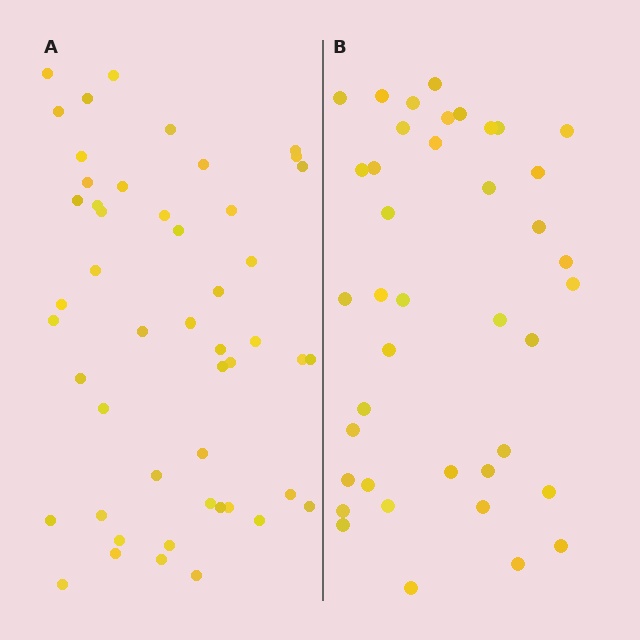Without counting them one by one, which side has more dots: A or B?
Region A (the left region) has more dots.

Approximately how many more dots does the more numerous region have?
Region A has roughly 8 or so more dots than region B.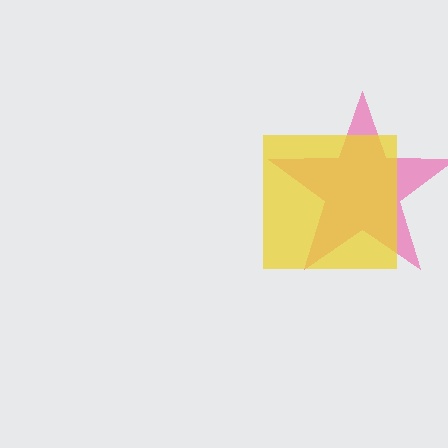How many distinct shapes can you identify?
There are 2 distinct shapes: a pink star, a yellow square.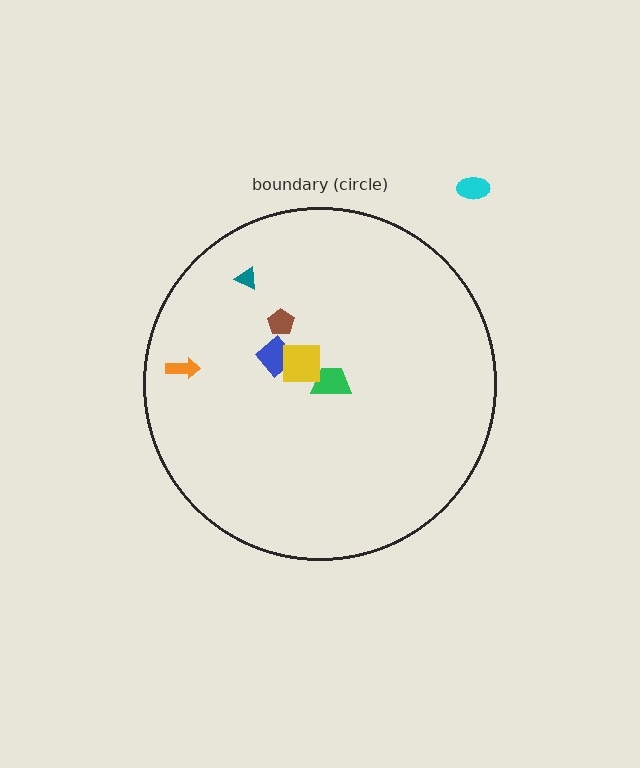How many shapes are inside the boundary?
6 inside, 1 outside.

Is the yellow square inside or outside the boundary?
Inside.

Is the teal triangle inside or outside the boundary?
Inside.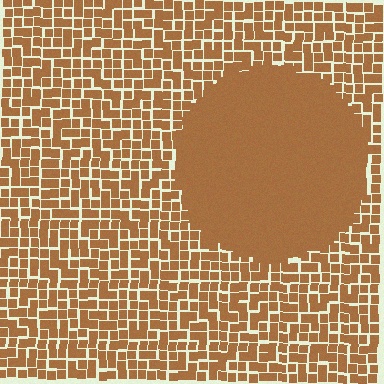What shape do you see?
I see a circle.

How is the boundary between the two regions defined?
The boundary is defined by a change in element density (approximately 2.4x ratio). All elements are the same color, size, and shape.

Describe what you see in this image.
The image contains small brown elements arranged at two different densities. A circle-shaped region is visible where the elements are more densely packed than the surrounding area.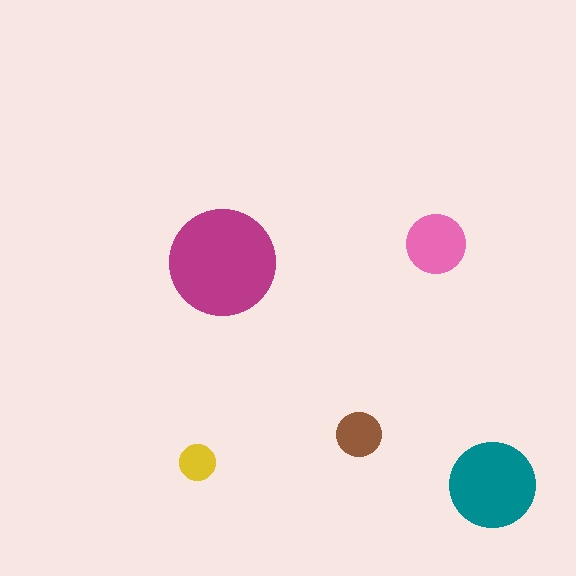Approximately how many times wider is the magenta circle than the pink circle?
About 2 times wider.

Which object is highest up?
The pink circle is topmost.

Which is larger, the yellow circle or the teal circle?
The teal one.